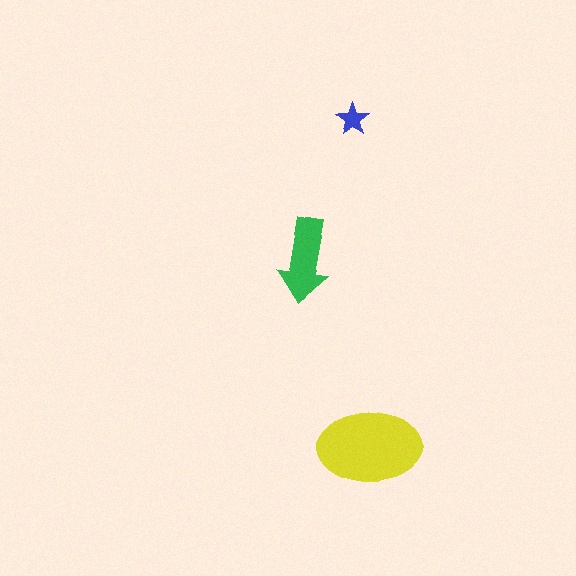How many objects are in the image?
There are 3 objects in the image.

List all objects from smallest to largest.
The blue star, the green arrow, the yellow ellipse.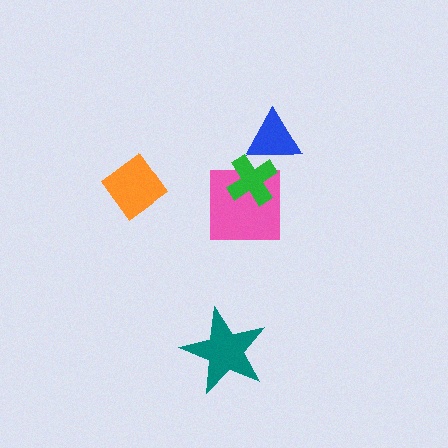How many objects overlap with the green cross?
2 objects overlap with the green cross.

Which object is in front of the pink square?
The green cross is in front of the pink square.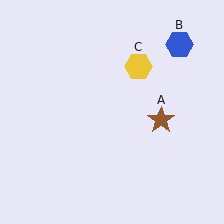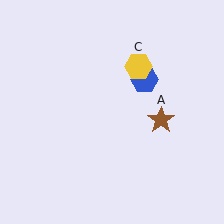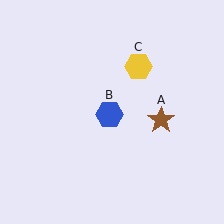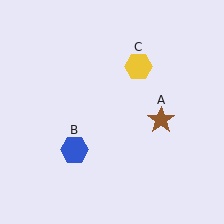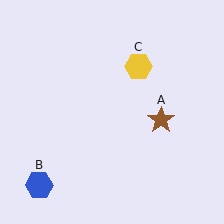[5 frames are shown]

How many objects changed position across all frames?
1 object changed position: blue hexagon (object B).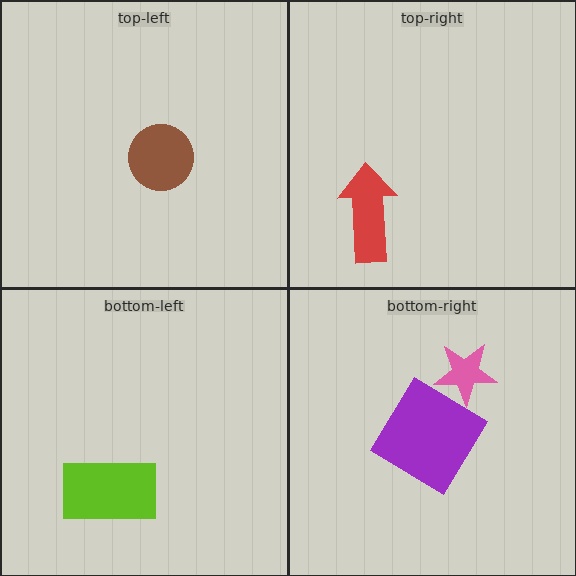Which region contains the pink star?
The bottom-right region.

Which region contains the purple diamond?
The bottom-right region.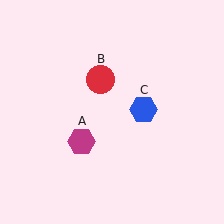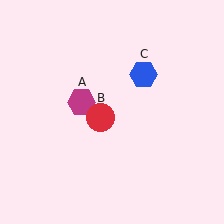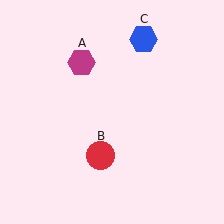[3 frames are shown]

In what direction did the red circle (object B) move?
The red circle (object B) moved down.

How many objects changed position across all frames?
3 objects changed position: magenta hexagon (object A), red circle (object B), blue hexagon (object C).